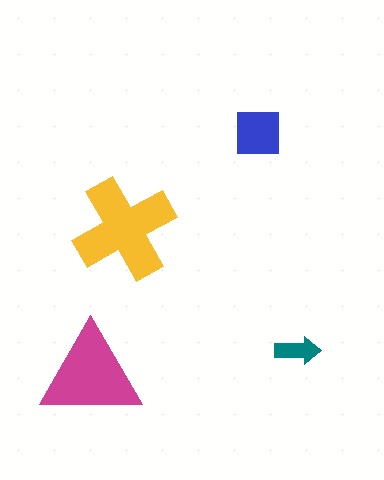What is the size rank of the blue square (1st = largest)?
3rd.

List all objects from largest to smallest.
The yellow cross, the magenta triangle, the blue square, the teal arrow.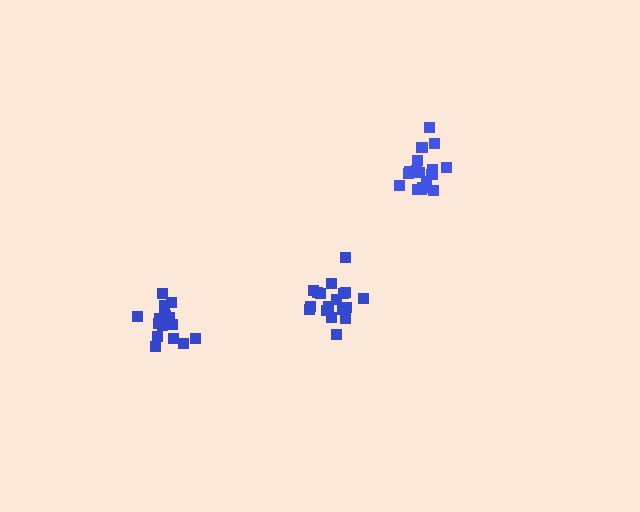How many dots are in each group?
Group 1: 16 dots, Group 2: 18 dots, Group 3: 18 dots (52 total).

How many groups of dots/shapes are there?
There are 3 groups.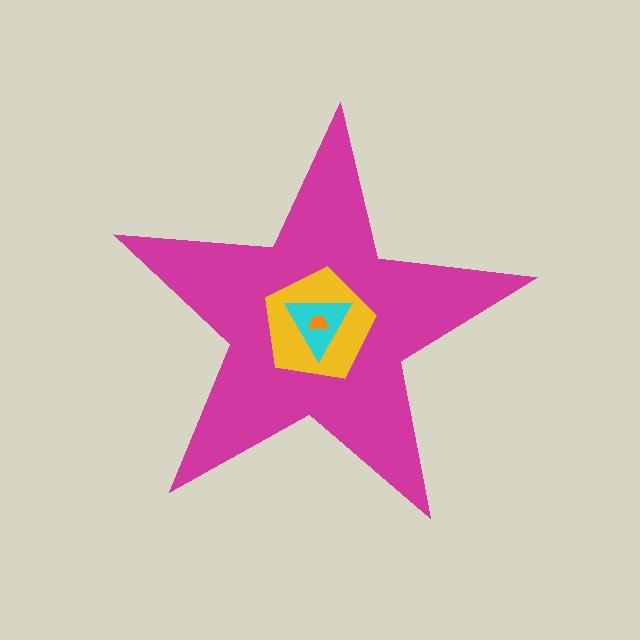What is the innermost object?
The orange trapezoid.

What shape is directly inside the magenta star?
The yellow pentagon.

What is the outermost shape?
The magenta star.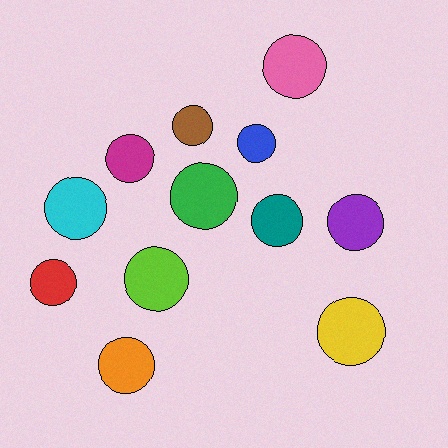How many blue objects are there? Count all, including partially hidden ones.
There is 1 blue object.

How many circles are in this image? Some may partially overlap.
There are 12 circles.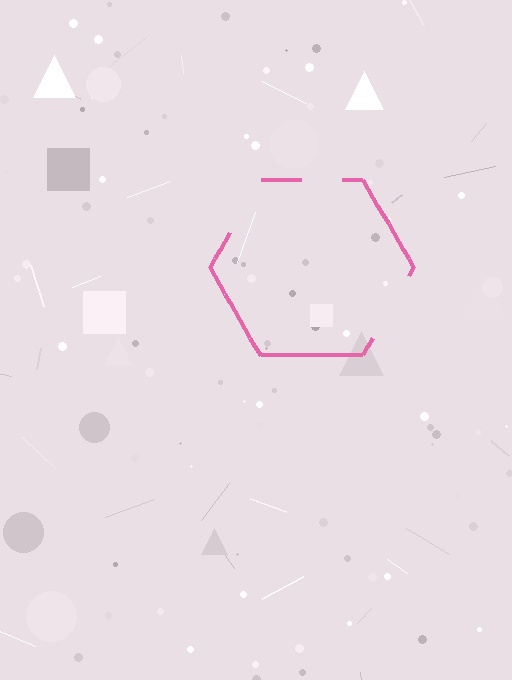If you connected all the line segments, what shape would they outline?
They would outline a hexagon.